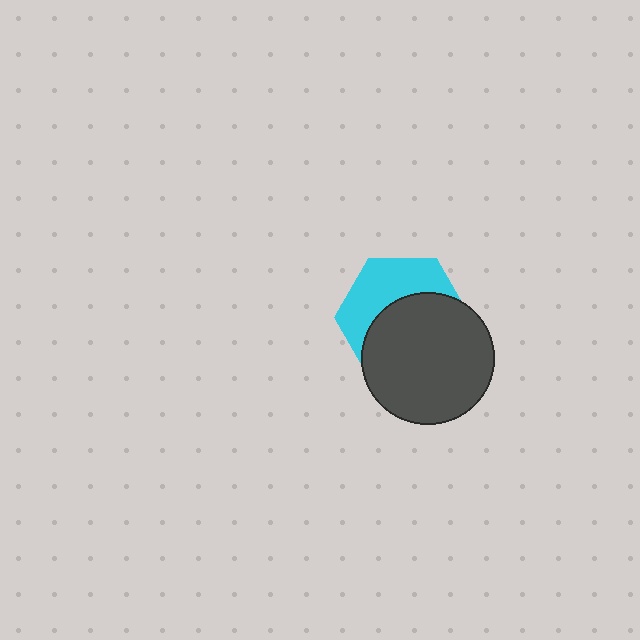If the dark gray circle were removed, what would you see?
You would see the complete cyan hexagon.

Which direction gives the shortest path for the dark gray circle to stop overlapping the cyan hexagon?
Moving down gives the shortest separation.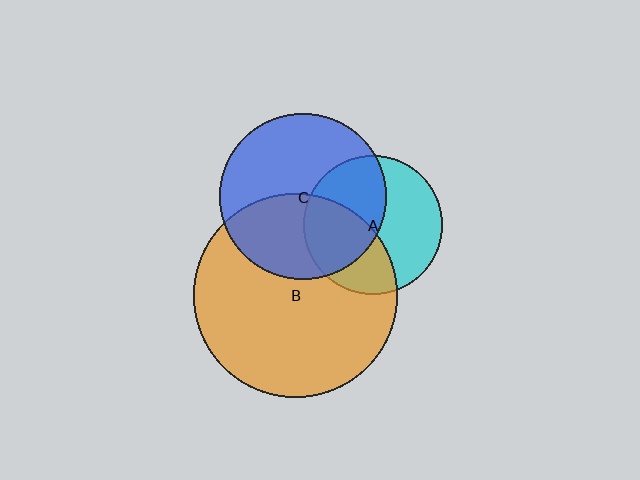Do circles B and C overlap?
Yes.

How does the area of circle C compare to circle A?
Approximately 1.4 times.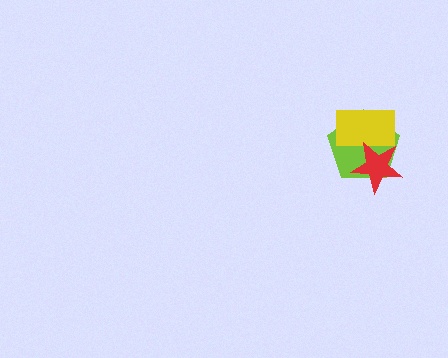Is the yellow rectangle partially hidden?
Yes, it is partially covered by another shape.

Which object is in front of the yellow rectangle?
The red star is in front of the yellow rectangle.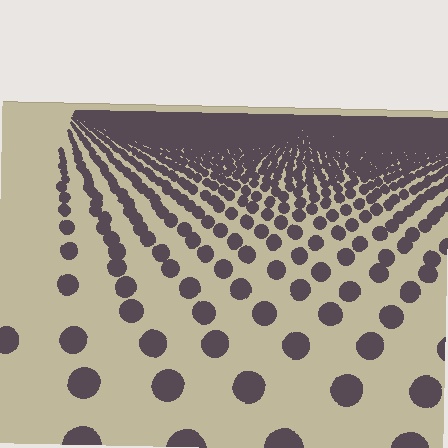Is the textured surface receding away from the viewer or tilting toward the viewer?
The surface is receding away from the viewer. Texture elements get smaller and denser toward the top.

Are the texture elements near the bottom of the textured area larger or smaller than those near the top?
Larger. Near the bottom, elements are closer to the viewer and appear at a bigger on-screen size.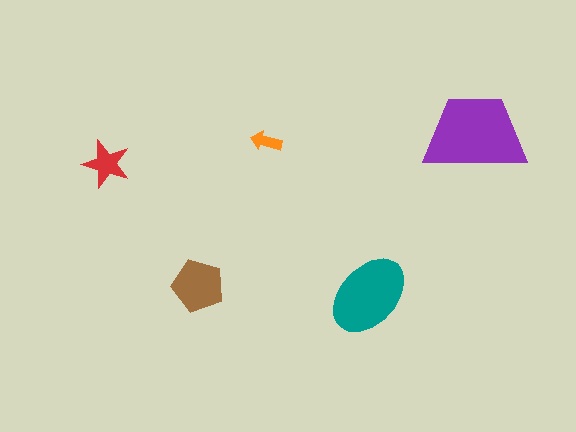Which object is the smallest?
The orange arrow.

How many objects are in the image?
There are 5 objects in the image.